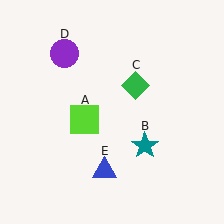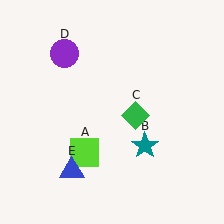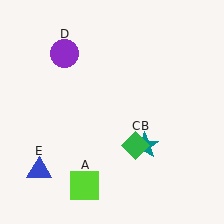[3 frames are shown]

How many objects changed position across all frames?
3 objects changed position: lime square (object A), green diamond (object C), blue triangle (object E).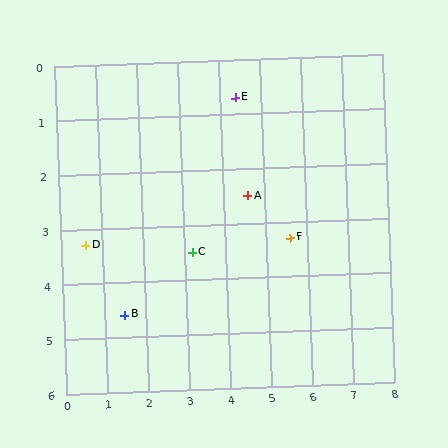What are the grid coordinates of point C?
Point C is at approximately (3.2, 3.5).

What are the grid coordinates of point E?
Point E is at approximately (4.4, 0.7).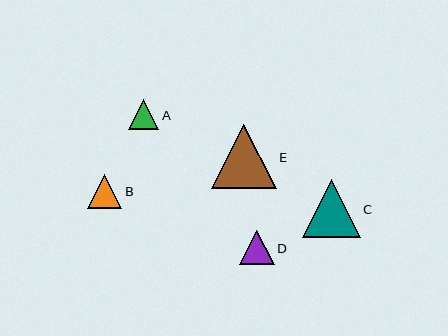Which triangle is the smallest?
Triangle A is the smallest with a size of approximately 30 pixels.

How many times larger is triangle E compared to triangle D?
Triangle E is approximately 1.9 times the size of triangle D.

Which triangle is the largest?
Triangle E is the largest with a size of approximately 65 pixels.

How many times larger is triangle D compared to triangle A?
Triangle D is approximately 1.1 times the size of triangle A.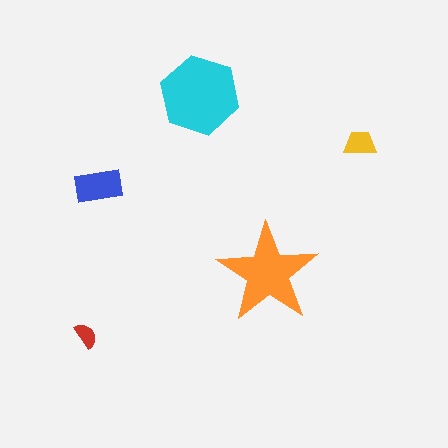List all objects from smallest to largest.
The red semicircle, the yellow trapezoid, the blue rectangle, the orange star, the cyan hexagon.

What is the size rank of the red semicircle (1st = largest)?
5th.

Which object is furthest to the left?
The red semicircle is leftmost.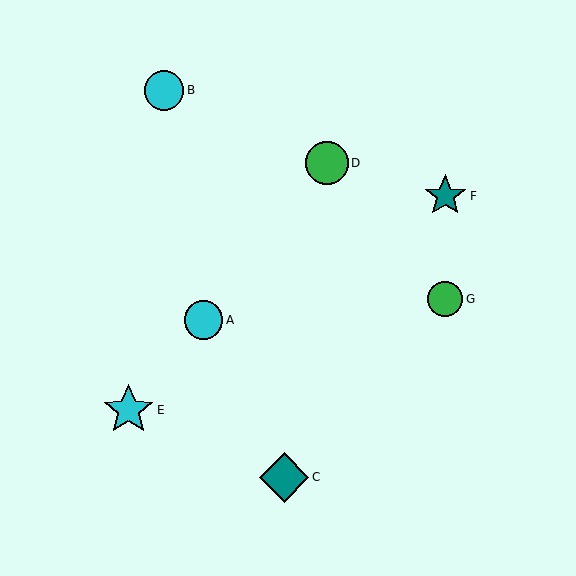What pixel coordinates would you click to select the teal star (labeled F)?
Click at (445, 196) to select the teal star F.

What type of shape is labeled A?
Shape A is a cyan circle.